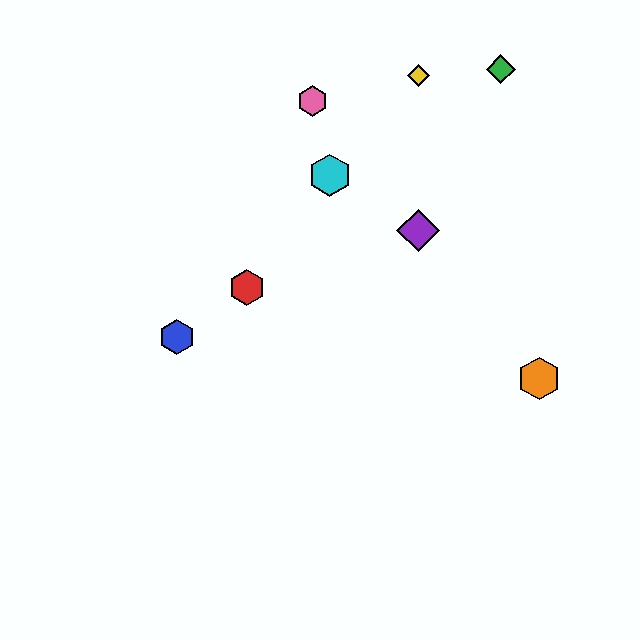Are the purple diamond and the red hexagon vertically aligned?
No, the purple diamond is at x≈418 and the red hexagon is at x≈247.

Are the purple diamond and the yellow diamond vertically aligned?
Yes, both are at x≈418.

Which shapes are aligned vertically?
The yellow diamond, the purple diamond are aligned vertically.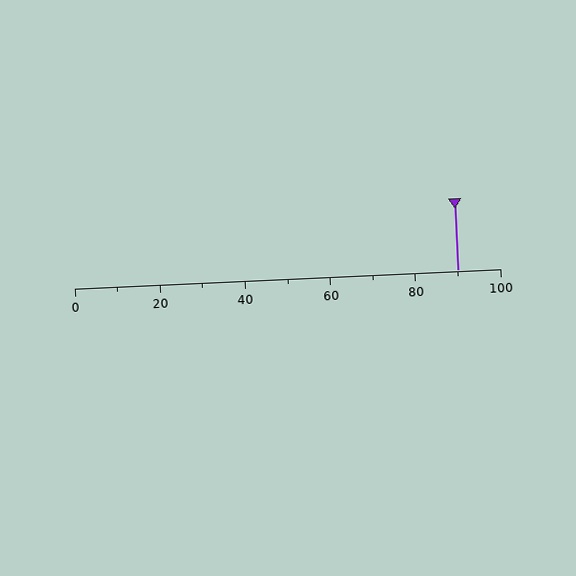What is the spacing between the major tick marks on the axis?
The major ticks are spaced 20 apart.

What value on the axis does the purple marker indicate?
The marker indicates approximately 90.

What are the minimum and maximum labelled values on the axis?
The axis runs from 0 to 100.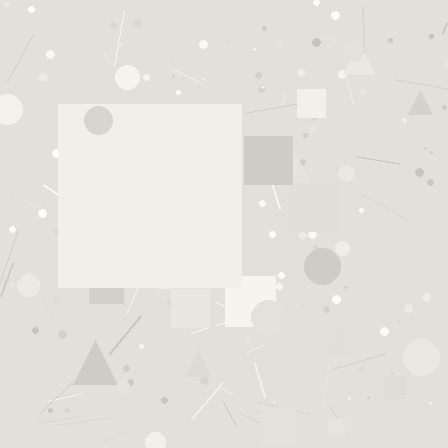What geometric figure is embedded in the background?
A square is embedded in the background.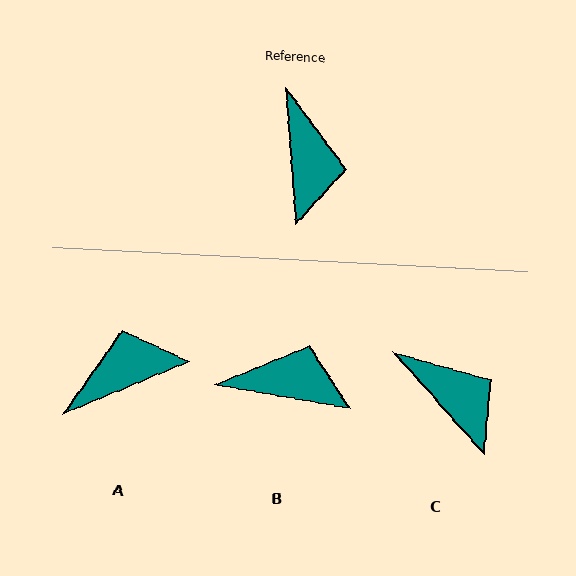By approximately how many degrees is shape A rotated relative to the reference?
Approximately 109 degrees counter-clockwise.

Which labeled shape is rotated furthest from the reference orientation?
A, about 109 degrees away.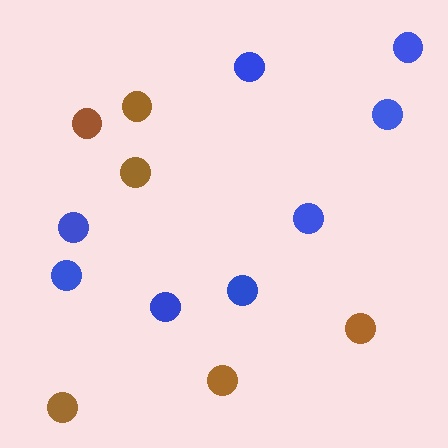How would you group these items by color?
There are 2 groups: one group of brown circles (6) and one group of blue circles (8).